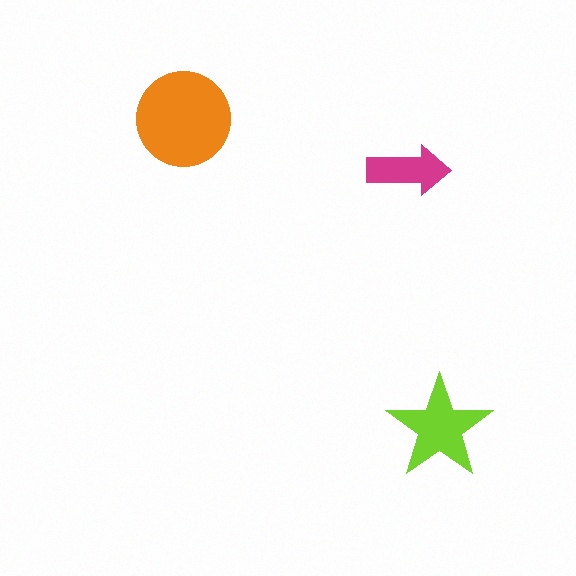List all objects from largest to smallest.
The orange circle, the lime star, the magenta arrow.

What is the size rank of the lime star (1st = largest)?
2nd.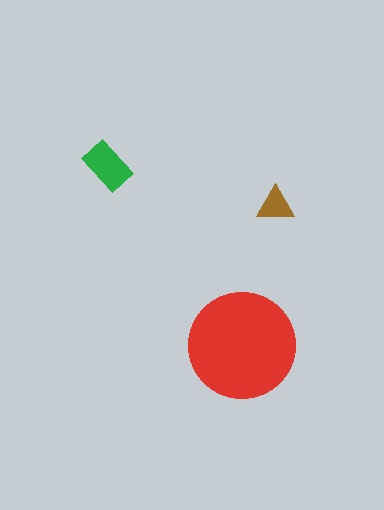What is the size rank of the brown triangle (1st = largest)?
3rd.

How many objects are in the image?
There are 3 objects in the image.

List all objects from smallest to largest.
The brown triangle, the green rectangle, the red circle.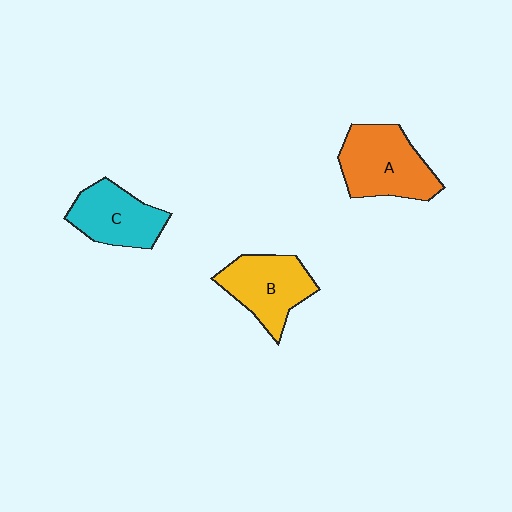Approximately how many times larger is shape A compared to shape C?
Approximately 1.2 times.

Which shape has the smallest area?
Shape C (cyan).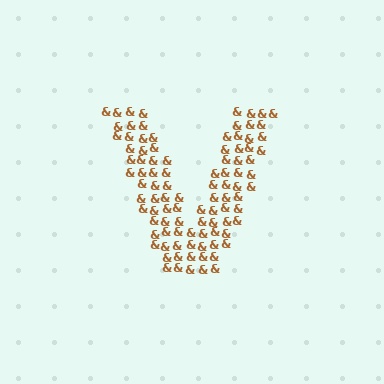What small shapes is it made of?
It is made of small ampersands.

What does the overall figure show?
The overall figure shows the letter V.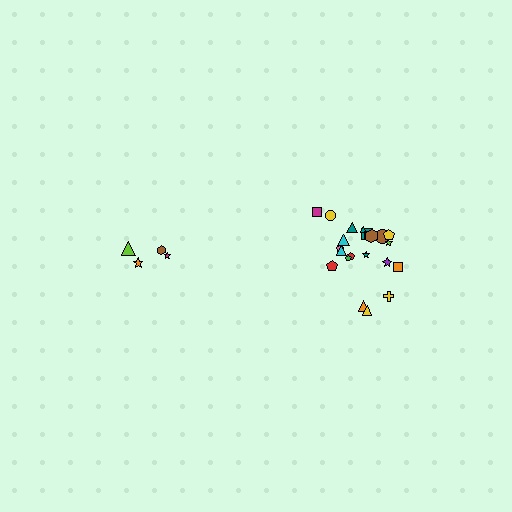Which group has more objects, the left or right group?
The right group.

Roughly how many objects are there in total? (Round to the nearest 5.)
Roughly 25 objects in total.